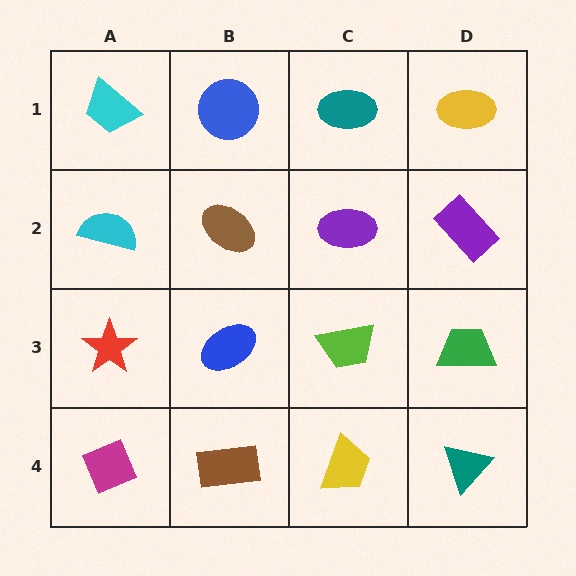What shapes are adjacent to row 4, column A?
A red star (row 3, column A), a brown rectangle (row 4, column B).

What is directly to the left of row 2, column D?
A purple ellipse.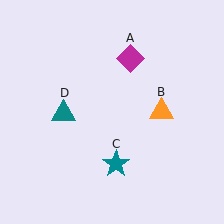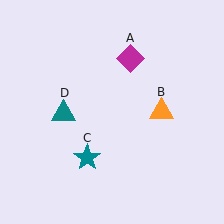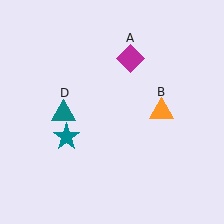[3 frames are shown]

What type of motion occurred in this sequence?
The teal star (object C) rotated clockwise around the center of the scene.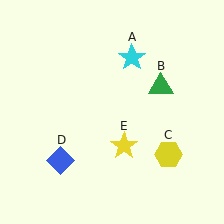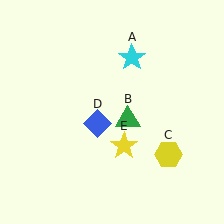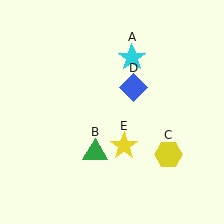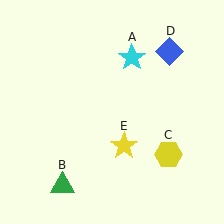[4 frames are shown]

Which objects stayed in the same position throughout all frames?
Cyan star (object A) and yellow hexagon (object C) and yellow star (object E) remained stationary.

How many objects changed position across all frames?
2 objects changed position: green triangle (object B), blue diamond (object D).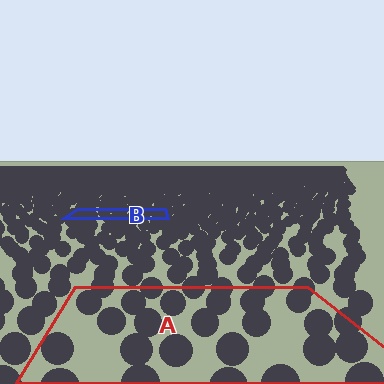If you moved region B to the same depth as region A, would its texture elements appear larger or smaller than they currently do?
They would appear larger. At a closer depth, the same texture elements are projected at a bigger on-screen size.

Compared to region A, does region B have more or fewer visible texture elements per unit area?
Region B has more texture elements per unit area — they are packed more densely because it is farther away.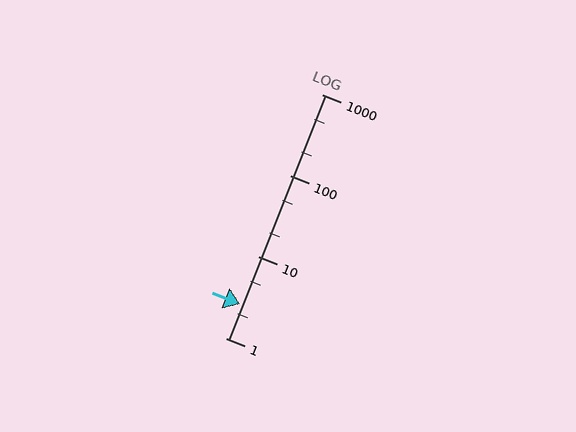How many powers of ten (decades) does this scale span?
The scale spans 3 decades, from 1 to 1000.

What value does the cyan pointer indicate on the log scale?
The pointer indicates approximately 2.6.